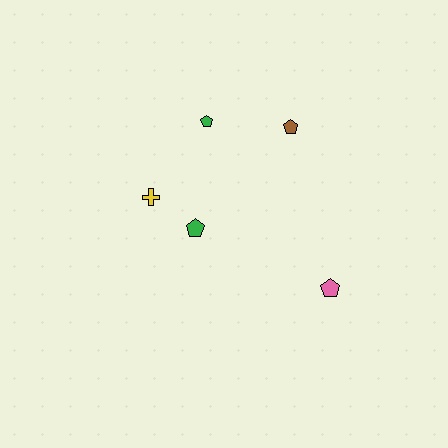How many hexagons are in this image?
There are no hexagons.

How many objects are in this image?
There are 5 objects.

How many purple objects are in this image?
There are no purple objects.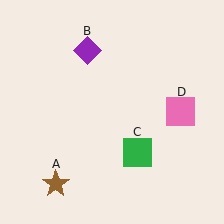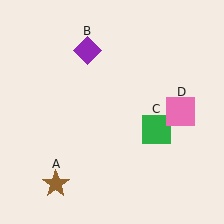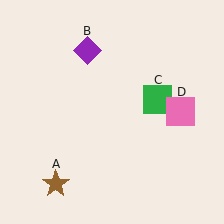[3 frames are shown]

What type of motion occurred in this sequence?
The green square (object C) rotated counterclockwise around the center of the scene.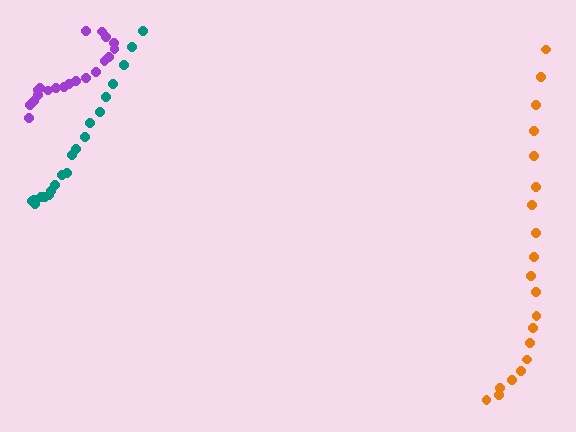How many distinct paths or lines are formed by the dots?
There are 3 distinct paths.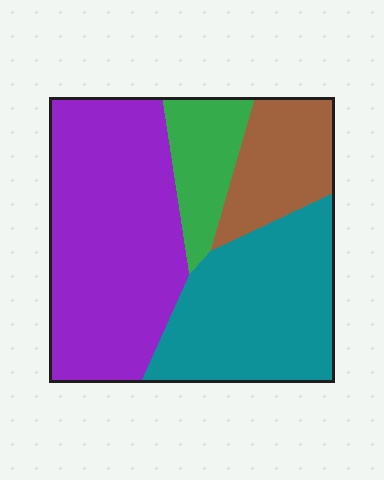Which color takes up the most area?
Purple, at roughly 45%.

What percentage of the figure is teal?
Teal covers about 30% of the figure.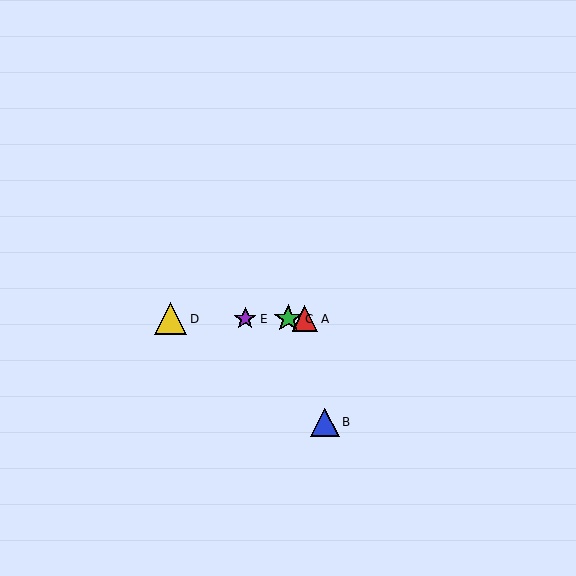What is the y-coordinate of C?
Object C is at y≈319.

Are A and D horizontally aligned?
Yes, both are at y≈319.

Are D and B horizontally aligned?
No, D is at y≈319 and B is at y≈422.